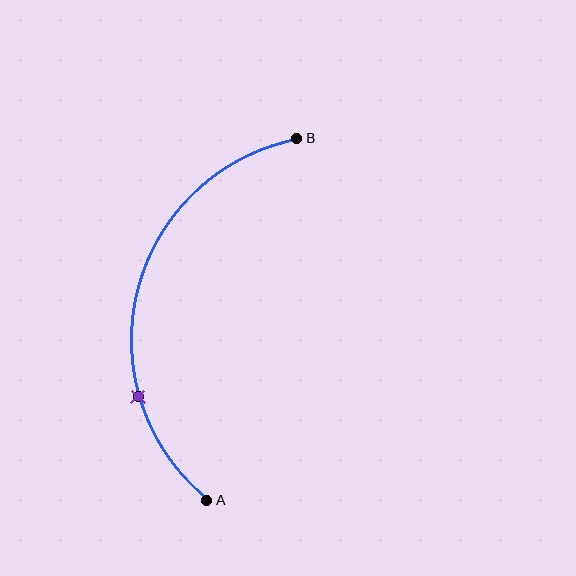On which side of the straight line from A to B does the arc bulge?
The arc bulges to the left of the straight line connecting A and B.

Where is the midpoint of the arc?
The arc midpoint is the point on the curve farthest from the straight line joining A and B. It sits to the left of that line.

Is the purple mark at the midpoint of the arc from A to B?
No. The purple mark lies on the arc but is closer to endpoint A. The arc midpoint would be at the point on the curve equidistant along the arc from both A and B.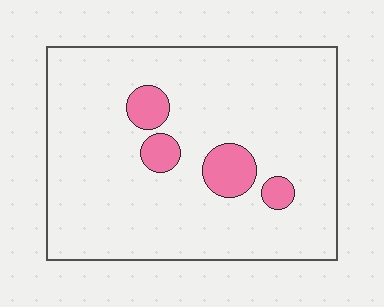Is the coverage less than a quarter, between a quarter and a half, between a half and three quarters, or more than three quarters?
Less than a quarter.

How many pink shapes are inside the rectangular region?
4.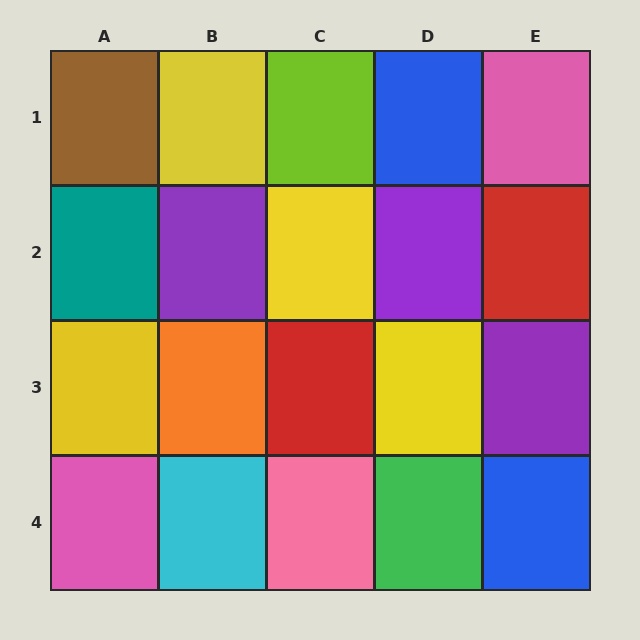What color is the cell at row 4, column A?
Pink.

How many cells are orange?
1 cell is orange.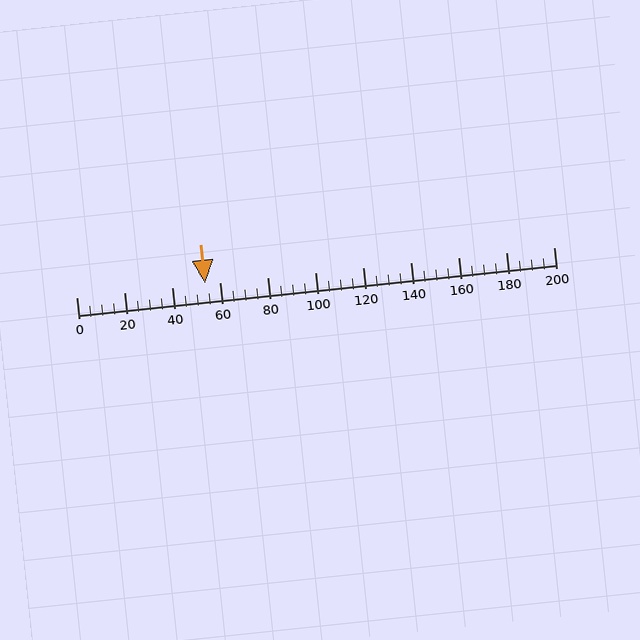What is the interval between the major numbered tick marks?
The major tick marks are spaced 20 units apart.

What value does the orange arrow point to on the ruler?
The orange arrow points to approximately 54.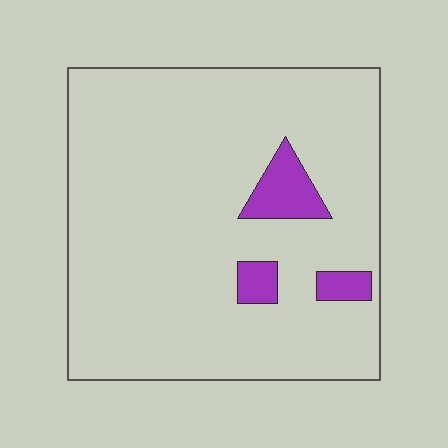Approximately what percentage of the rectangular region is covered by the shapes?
Approximately 10%.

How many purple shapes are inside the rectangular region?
3.